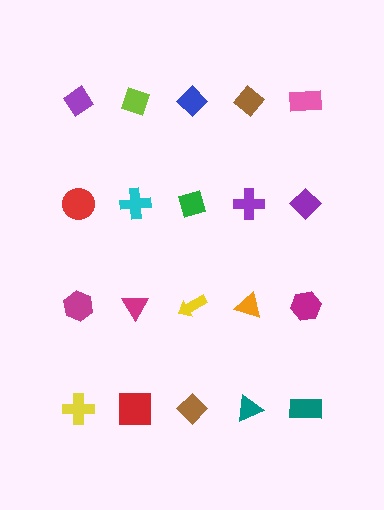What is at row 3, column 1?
A magenta hexagon.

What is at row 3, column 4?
An orange triangle.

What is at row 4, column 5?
A teal rectangle.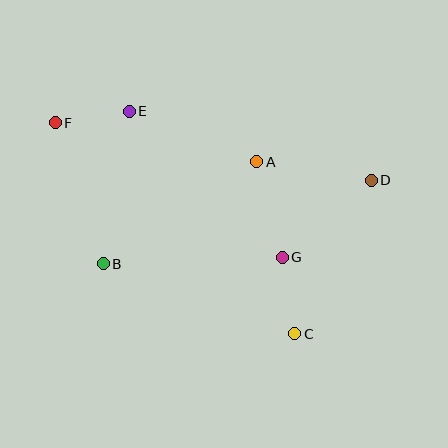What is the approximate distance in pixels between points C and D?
The distance between C and D is approximately 172 pixels.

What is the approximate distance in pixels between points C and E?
The distance between C and E is approximately 277 pixels.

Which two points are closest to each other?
Points E and F are closest to each other.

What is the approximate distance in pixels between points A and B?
The distance between A and B is approximately 184 pixels.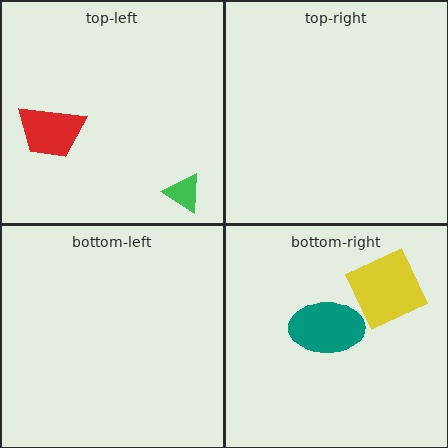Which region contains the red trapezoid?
The top-left region.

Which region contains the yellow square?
The bottom-right region.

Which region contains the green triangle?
The top-left region.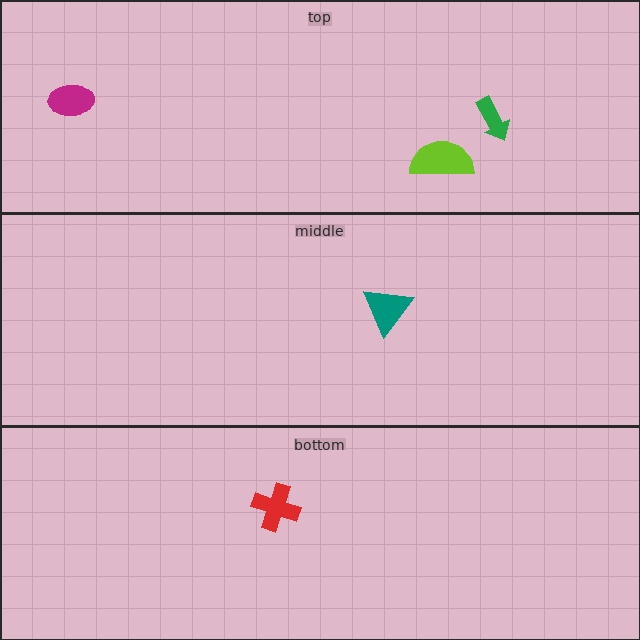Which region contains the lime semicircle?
The top region.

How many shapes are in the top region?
3.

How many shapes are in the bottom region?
1.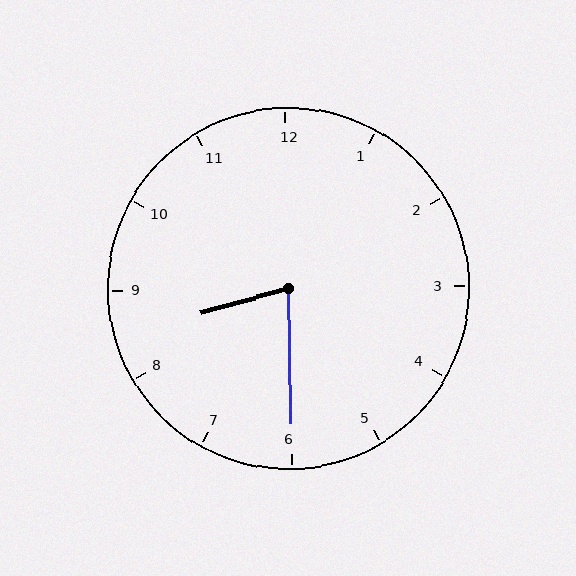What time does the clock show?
8:30.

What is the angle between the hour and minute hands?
Approximately 75 degrees.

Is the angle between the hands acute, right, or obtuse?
It is acute.